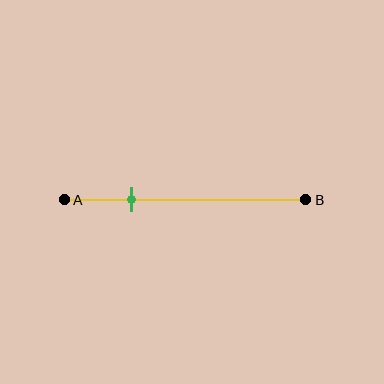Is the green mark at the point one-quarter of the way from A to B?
Yes, the mark is approximately at the one-quarter point.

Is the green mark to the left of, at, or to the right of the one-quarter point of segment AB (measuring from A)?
The green mark is approximately at the one-quarter point of segment AB.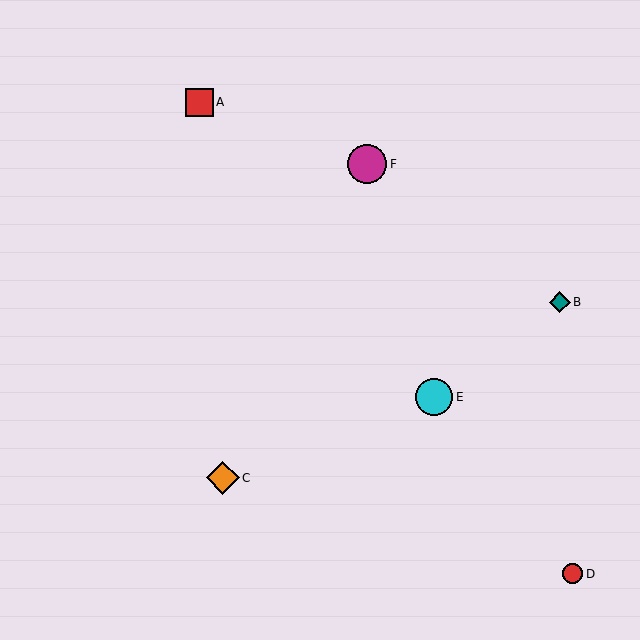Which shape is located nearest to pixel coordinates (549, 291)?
The teal diamond (labeled B) at (560, 302) is nearest to that location.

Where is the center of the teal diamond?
The center of the teal diamond is at (560, 302).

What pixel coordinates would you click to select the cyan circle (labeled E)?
Click at (434, 397) to select the cyan circle E.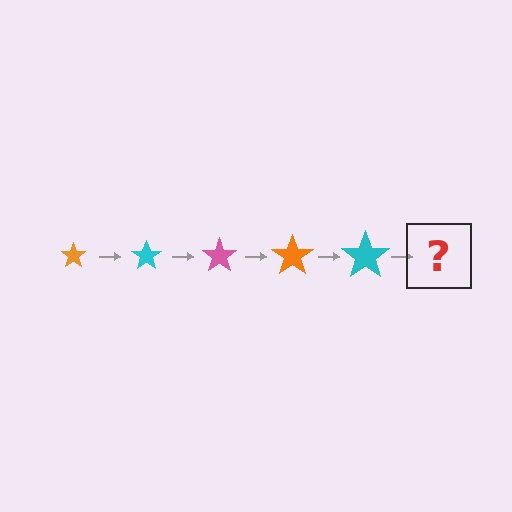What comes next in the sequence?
The next element should be a pink star, larger than the previous one.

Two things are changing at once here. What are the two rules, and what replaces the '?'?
The two rules are that the star grows larger each step and the color cycles through orange, cyan, and pink. The '?' should be a pink star, larger than the previous one.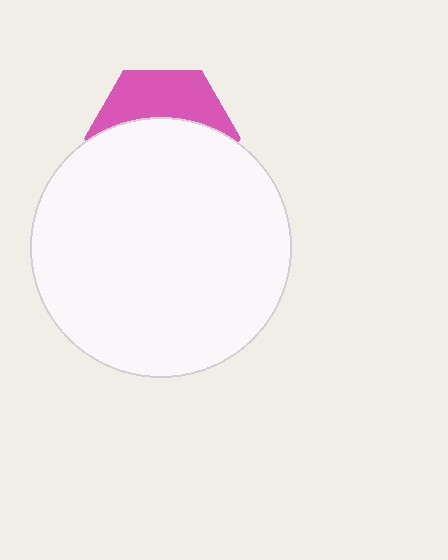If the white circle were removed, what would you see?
You would see the complete pink hexagon.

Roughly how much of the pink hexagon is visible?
A small part of it is visible (roughly 37%).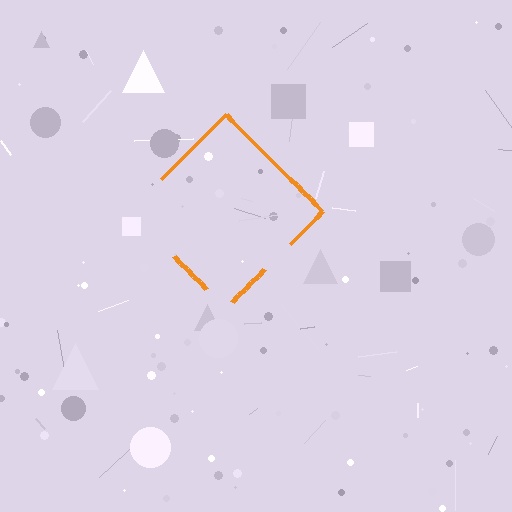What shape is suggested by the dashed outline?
The dashed outline suggests a diamond.